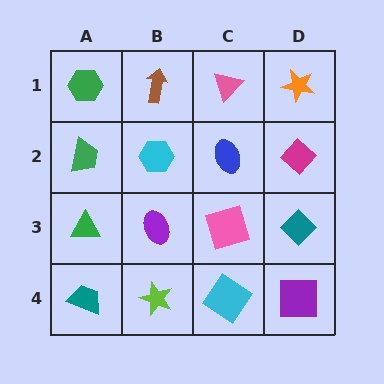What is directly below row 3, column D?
A purple square.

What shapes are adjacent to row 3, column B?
A cyan hexagon (row 2, column B), a lime star (row 4, column B), a green triangle (row 3, column A), a pink square (row 3, column C).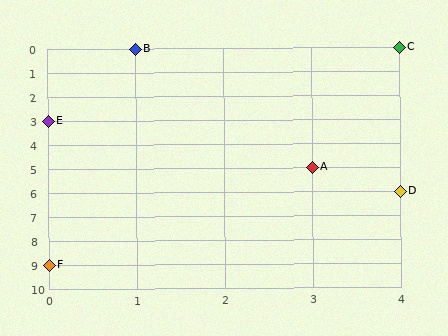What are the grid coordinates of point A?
Point A is at grid coordinates (3, 5).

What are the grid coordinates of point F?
Point F is at grid coordinates (0, 9).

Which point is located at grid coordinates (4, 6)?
Point D is at (4, 6).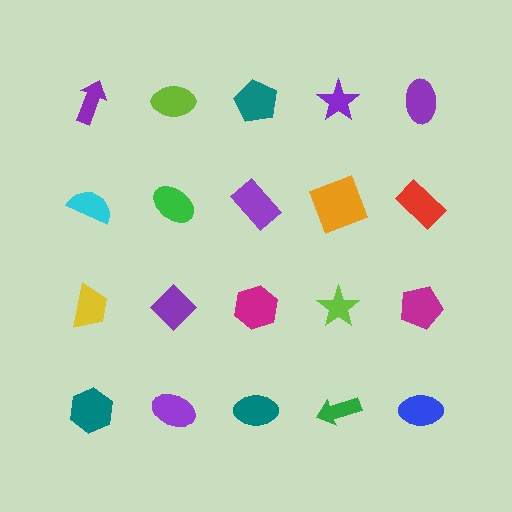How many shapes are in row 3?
5 shapes.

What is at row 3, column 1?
A yellow trapezoid.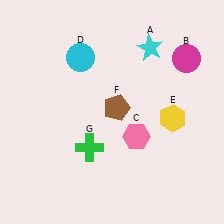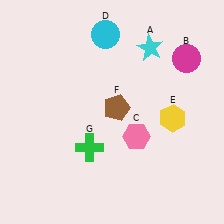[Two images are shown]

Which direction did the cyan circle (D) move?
The cyan circle (D) moved right.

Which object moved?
The cyan circle (D) moved right.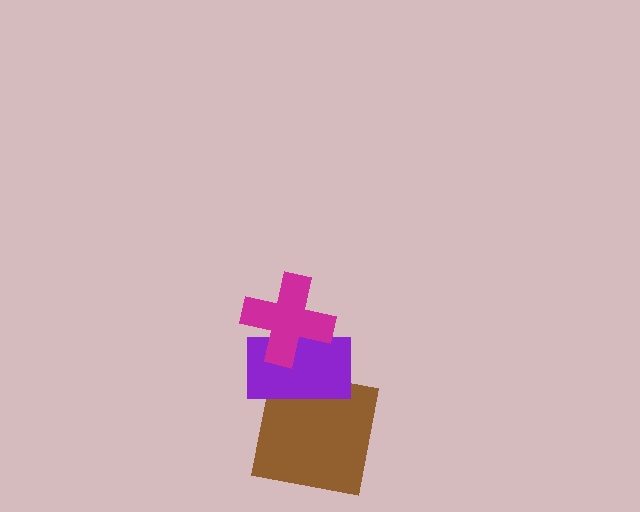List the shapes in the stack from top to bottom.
From top to bottom: the magenta cross, the purple rectangle, the brown square.